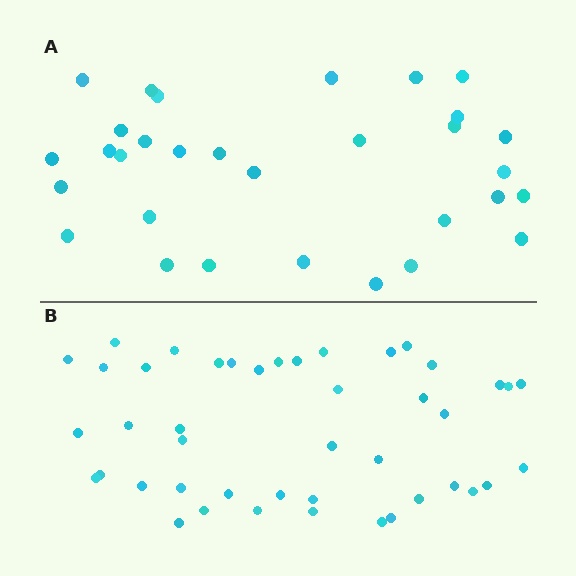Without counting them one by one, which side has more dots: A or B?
Region B (the bottom region) has more dots.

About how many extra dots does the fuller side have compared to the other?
Region B has approximately 15 more dots than region A.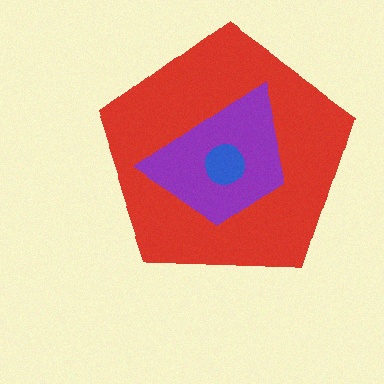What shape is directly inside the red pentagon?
The purple trapezoid.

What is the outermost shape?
The red pentagon.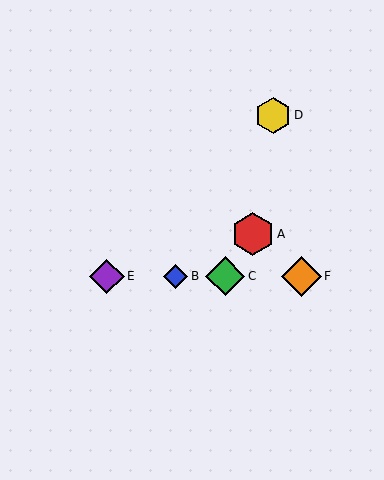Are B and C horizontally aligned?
Yes, both are at y≈276.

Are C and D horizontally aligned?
No, C is at y≈276 and D is at y≈115.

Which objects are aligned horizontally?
Objects B, C, E, F are aligned horizontally.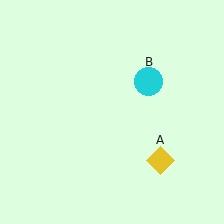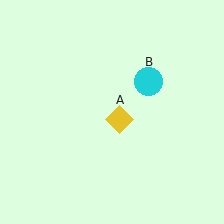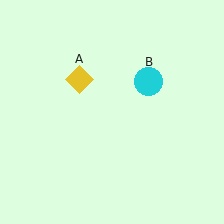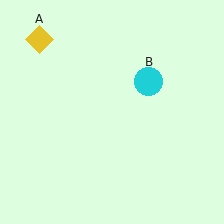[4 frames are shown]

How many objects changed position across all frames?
1 object changed position: yellow diamond (object A).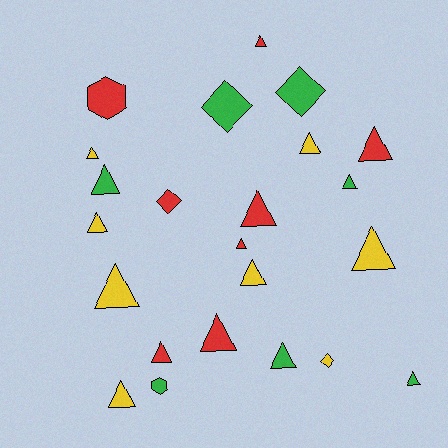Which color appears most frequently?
Red, with 8 objects.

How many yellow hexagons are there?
There are no yellow hexagons.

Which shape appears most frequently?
Triangle, with 17 objects.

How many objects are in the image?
There are 23 objects.